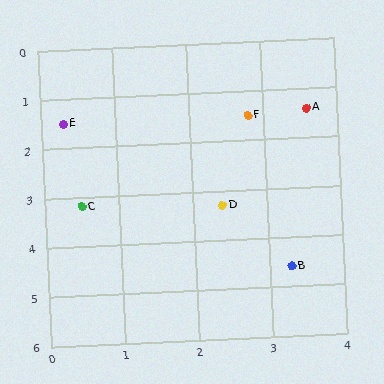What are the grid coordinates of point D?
Point D is at approximately (2.4, 3.3).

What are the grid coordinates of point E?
Point E is at approximately (0.3, 1.5).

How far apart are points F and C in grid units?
Points F and C are about 2.9 grid units apart.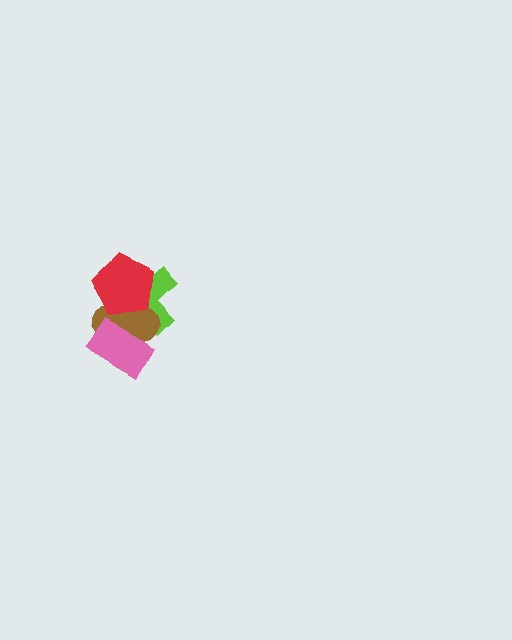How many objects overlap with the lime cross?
3 objects overlap with the lime cross.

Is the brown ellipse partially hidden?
Yes, it is partially covered by another shape.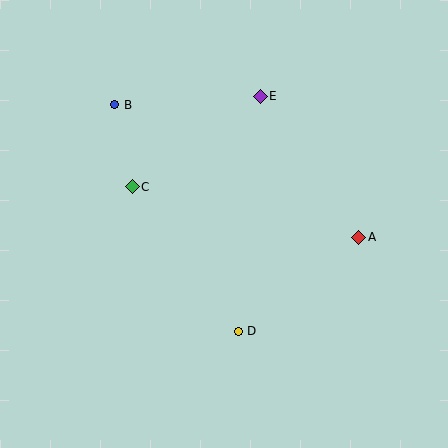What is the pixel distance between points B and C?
The distance between B and C is 84 pixels.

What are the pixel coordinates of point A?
Point A is at (359, 237).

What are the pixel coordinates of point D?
Point D is at (238, 331).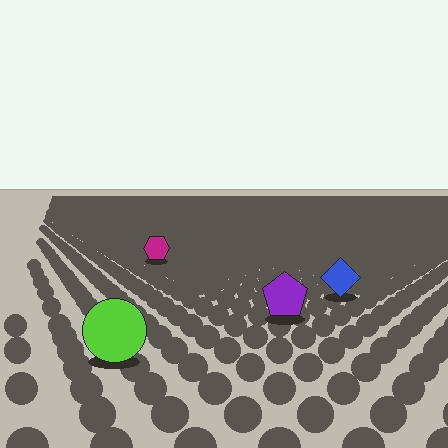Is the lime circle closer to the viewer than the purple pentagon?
Yes. The lime circle is closer — you can tell from the texture gradient: the ground texture is coarser near it.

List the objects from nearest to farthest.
From nearest to farthest: the lime circle, the purple pentagon, the blue diamond, the magenta hexagon.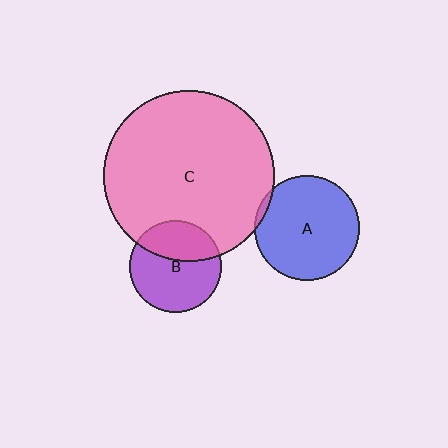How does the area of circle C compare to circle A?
Approximately 2.6 times.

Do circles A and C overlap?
Yes.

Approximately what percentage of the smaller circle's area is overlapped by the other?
Approximately 5%.